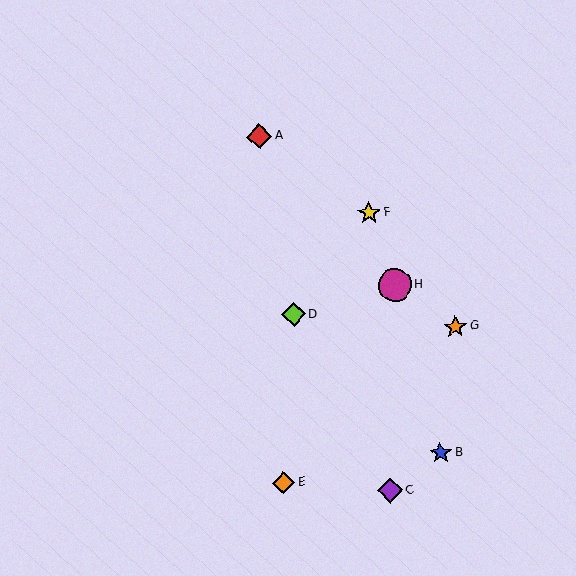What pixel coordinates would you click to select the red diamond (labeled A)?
Click at (259, 137) to select the red diamond A.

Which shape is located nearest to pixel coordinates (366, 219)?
The yellow star (labeled F) at (369, 213) is nearest to that location.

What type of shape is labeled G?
Shape G is an orange star.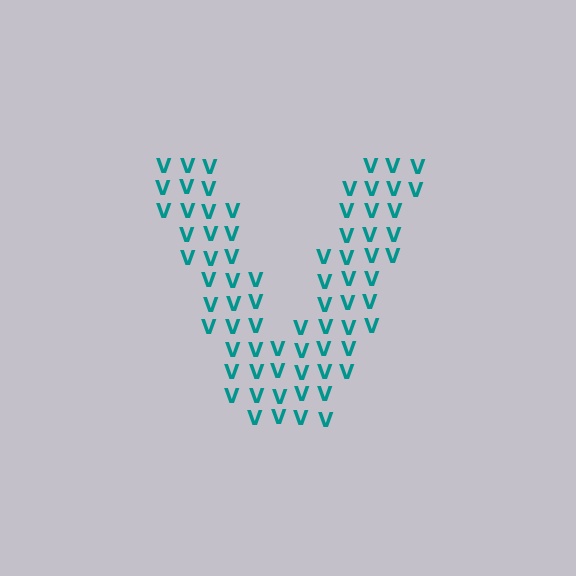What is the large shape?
The large shape is the letter V.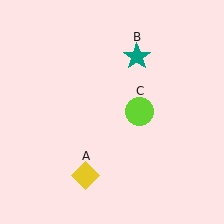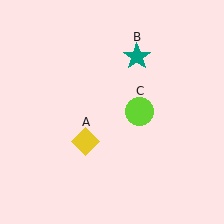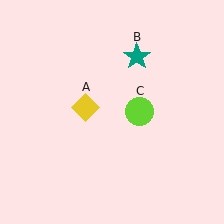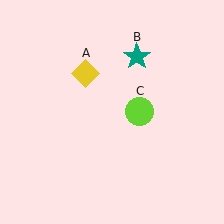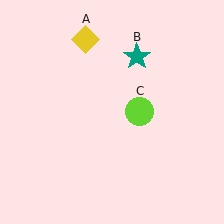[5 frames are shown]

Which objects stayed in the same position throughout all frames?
Teal star (object B) and lime circle (object C) remained stationary.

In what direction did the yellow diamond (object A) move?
The yellow diamond (object A) moved up.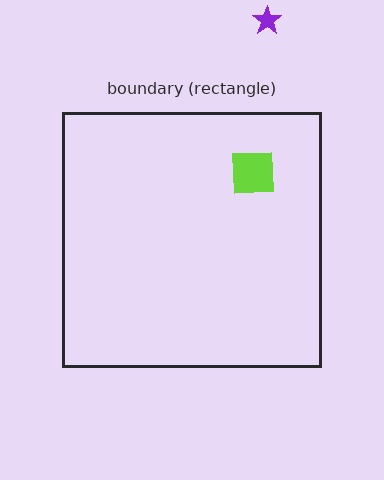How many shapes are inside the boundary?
1 inside, 1 outside.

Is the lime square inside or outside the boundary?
Inside.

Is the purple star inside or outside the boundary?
Outside.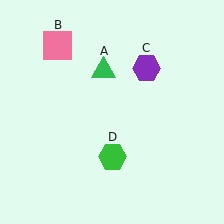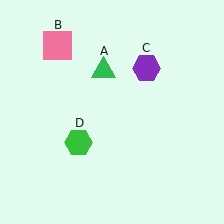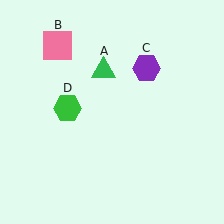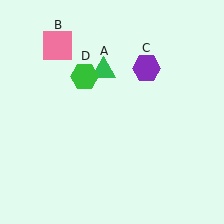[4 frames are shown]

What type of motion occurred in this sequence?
The green hexagon (object D) rotated clockwise around the center of the scene.